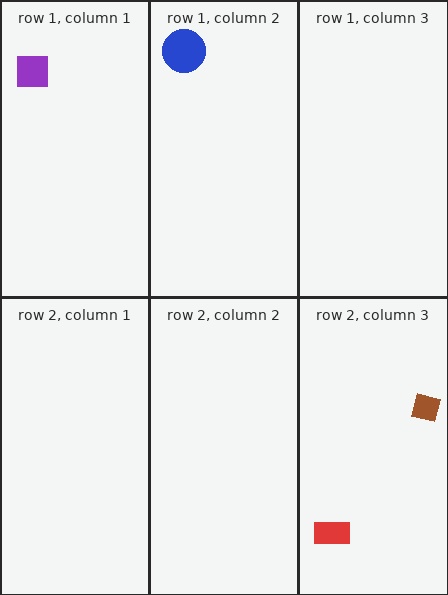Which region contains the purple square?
The row 1, column 1 region.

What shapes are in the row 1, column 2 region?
The blue circle.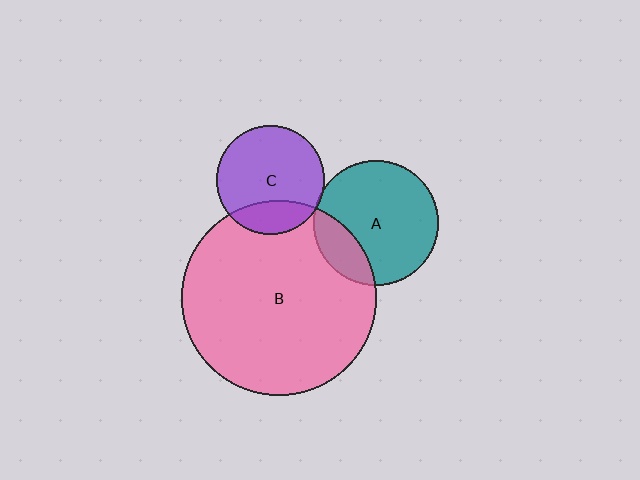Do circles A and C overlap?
Yes.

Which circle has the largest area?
Circle B (pink).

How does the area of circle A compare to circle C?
Approximately 1.3 times.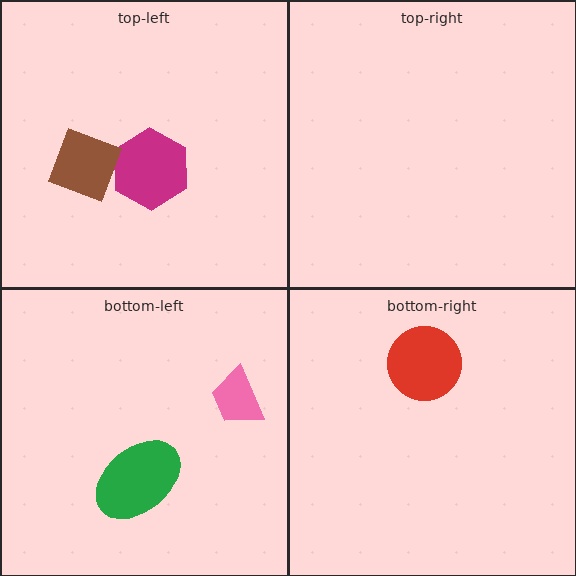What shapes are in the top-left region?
The magenta hexagon, the brown diamond.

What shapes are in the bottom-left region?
The pink trapezoid, the green ellipse.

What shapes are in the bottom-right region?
The red circle.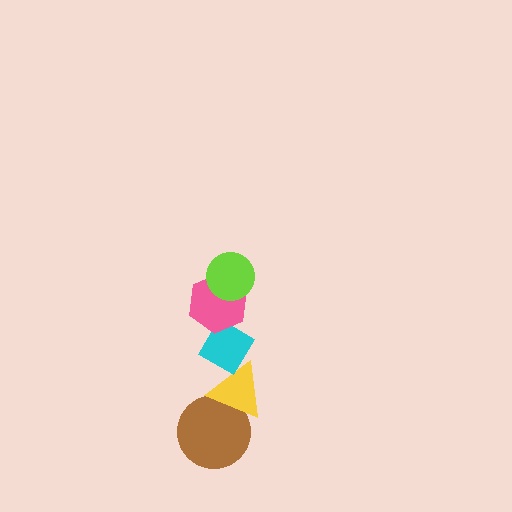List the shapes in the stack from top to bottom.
From top to bottom: the lime circle, the pink hexagon, the cyan diamond, the yellow triangle, the brown circle.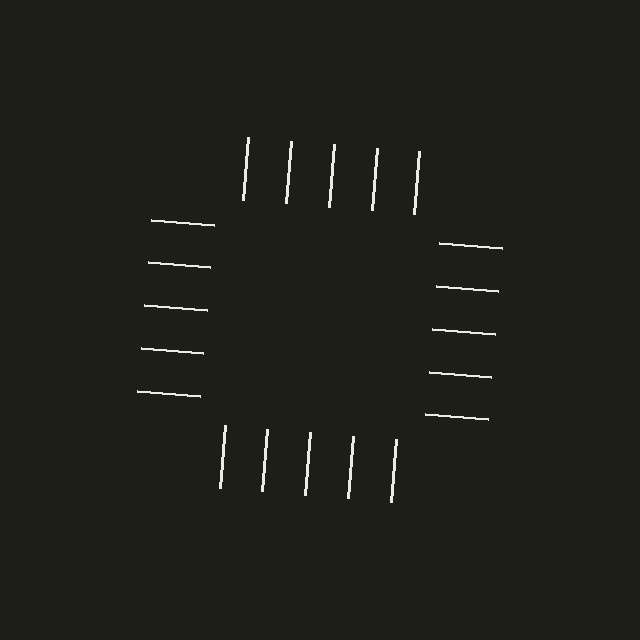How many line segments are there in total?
20 — 5 along each of the 4 edges.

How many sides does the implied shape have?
4 sides — the line-ends trace a square.